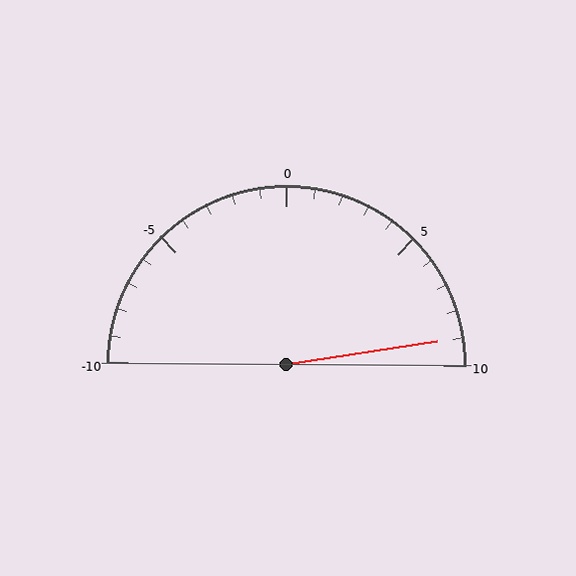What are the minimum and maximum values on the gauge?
The gauge ranges from -10 to 10.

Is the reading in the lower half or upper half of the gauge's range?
The reading is in the upper half of the range (-10 to 10).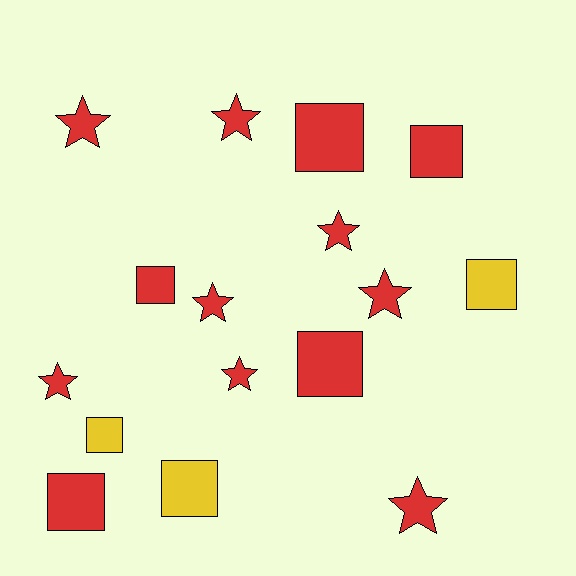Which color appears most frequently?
Red, with 13 objects.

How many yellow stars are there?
There are no yellow stars.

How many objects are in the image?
There are 16 objects.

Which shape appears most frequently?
Star, with 8 objects.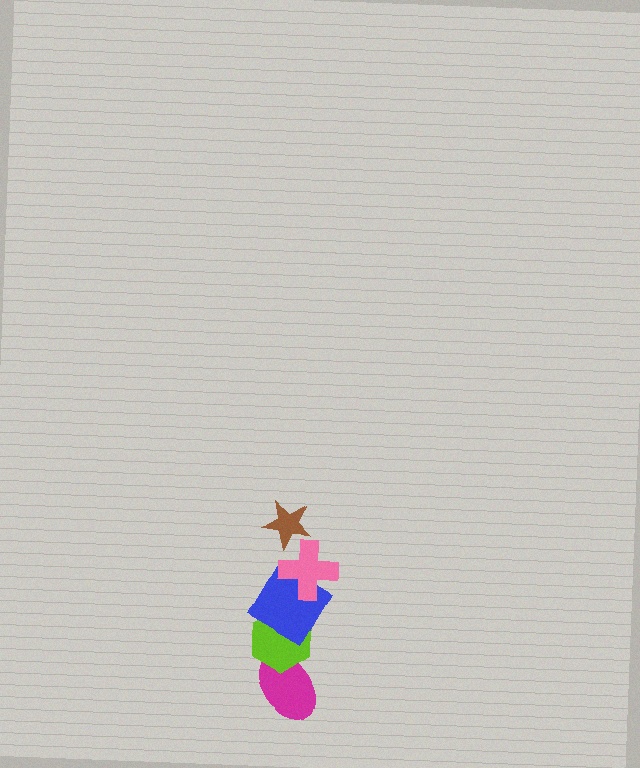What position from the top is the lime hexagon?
The lime hexagon is 4th from the top.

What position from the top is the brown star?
The brown star is 1st from the top.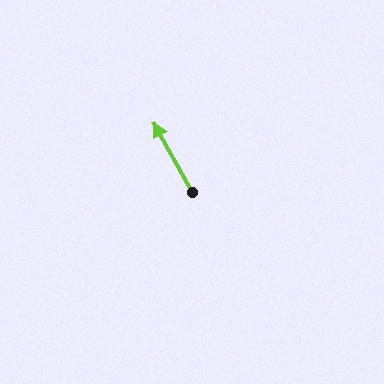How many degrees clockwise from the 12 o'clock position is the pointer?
Approximately 331 degrees.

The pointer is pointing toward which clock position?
Roughly 11 o'clock.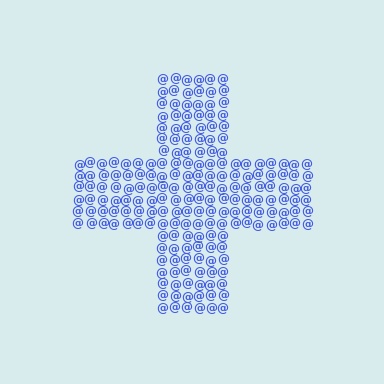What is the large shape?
The large shape is a cross.